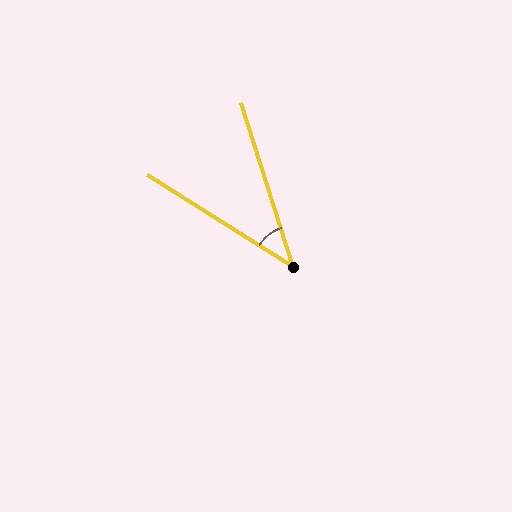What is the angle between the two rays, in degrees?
Approximately 40 degrees.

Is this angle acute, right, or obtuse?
It is acute.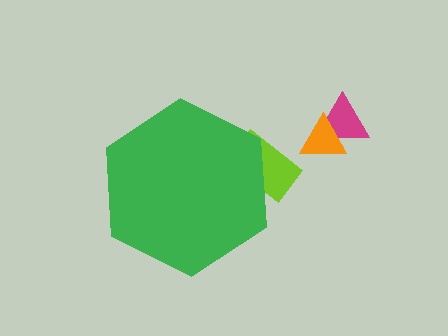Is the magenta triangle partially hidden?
No, the magenta triangle is fully visible.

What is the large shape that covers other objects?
A green hexagon.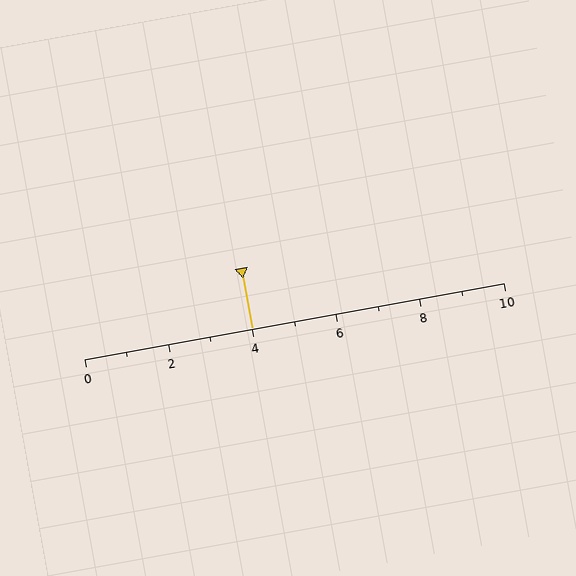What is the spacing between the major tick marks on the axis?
The major ticks are spaced 2 apart.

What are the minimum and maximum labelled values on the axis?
The axis runs from 0 to 10.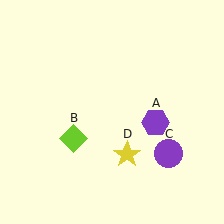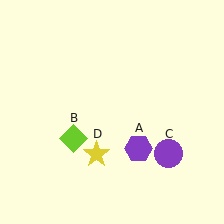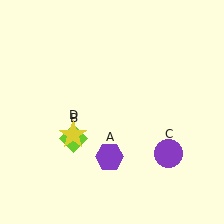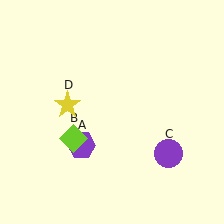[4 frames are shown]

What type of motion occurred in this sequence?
The purple hexagon (object A), yellow star (object D) rotated clockwise around the center of the scene.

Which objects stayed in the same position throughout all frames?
Lime diamond (object B) and purple circle (object C) remained stationary.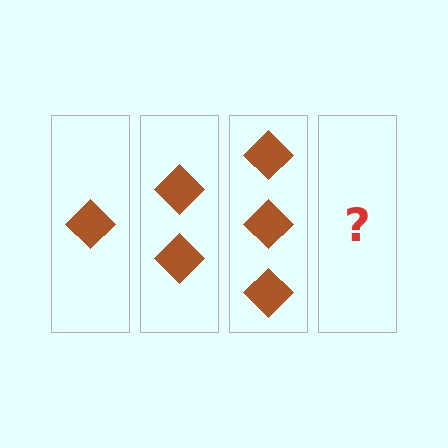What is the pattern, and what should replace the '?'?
The pattern is that each step adds one more diamond. The '?' should be 4 diamonds.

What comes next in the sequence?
The next element should be 4 diamonds.